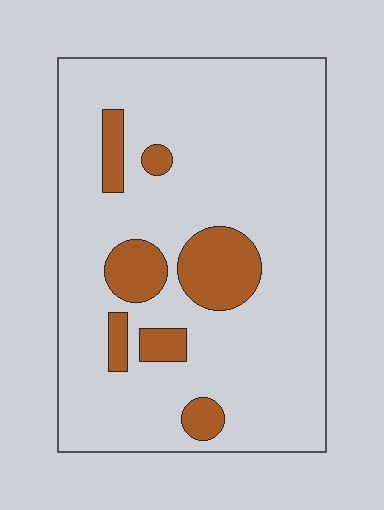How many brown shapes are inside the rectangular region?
7.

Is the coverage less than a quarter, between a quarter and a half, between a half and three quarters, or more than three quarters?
Less than a quarter.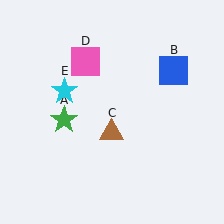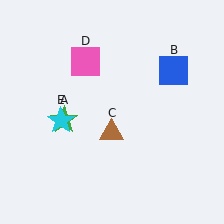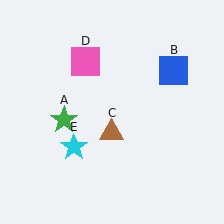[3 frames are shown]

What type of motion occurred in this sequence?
The cyan star (object E) rotated counterclockwise around the center of the scene.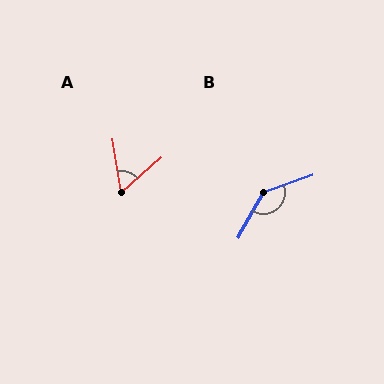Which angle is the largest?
B, at approximately 138 degrees.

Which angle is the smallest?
A, at approximately 58 degrees.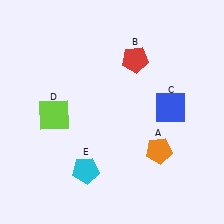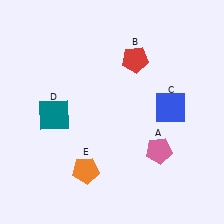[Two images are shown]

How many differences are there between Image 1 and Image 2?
There are 3 differences between the two images.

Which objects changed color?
A changed from orange to pink. D changed from lime to teal. E changed from cyan to orange.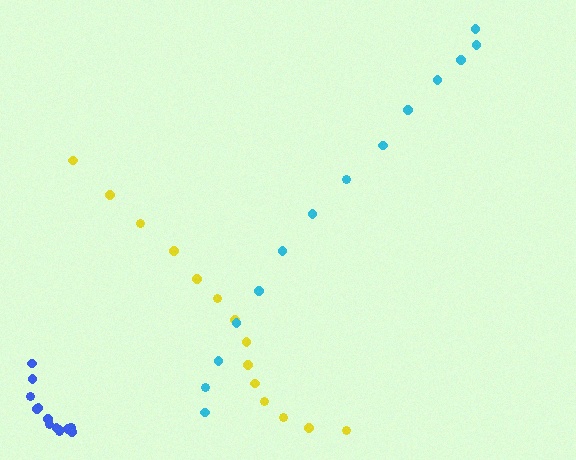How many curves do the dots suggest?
There are 3 distinct paths.